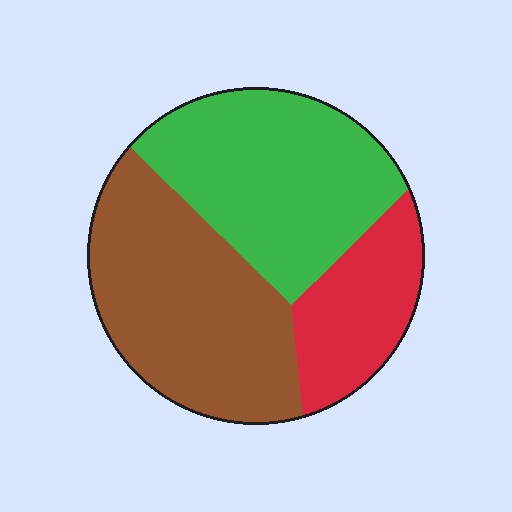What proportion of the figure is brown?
Brown covers 42% of the figure.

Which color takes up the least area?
Red, at roughly 20%.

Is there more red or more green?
Green.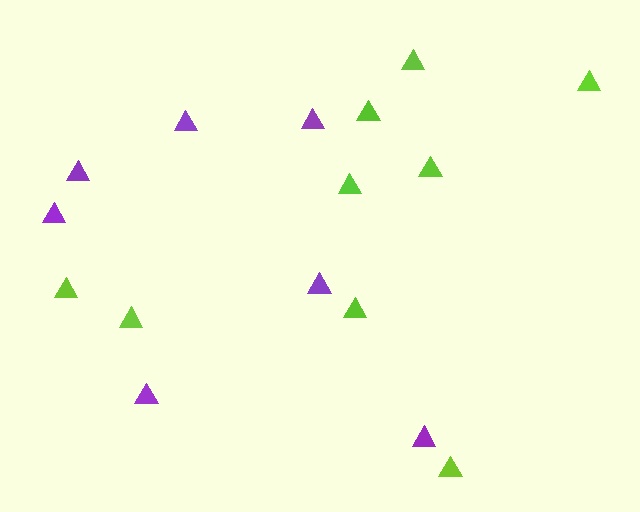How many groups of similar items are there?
There are 2 groups: one group of purple triangles (7) and one group of lime triangles (9).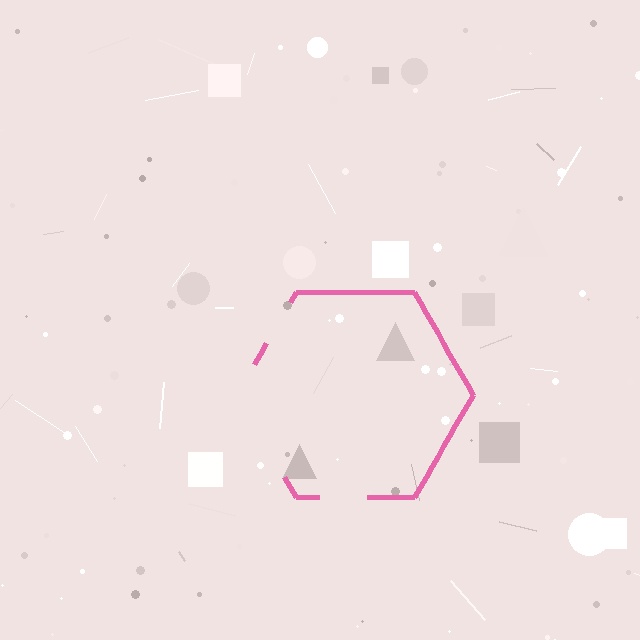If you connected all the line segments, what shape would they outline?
They would outline a hexagon.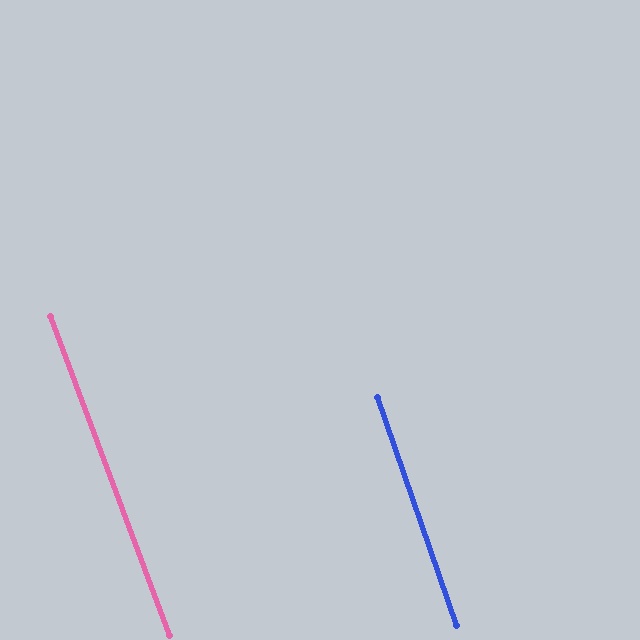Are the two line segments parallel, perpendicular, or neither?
Parallel — their directions differ by only 1.4°.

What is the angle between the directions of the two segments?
Approximately 1 degree.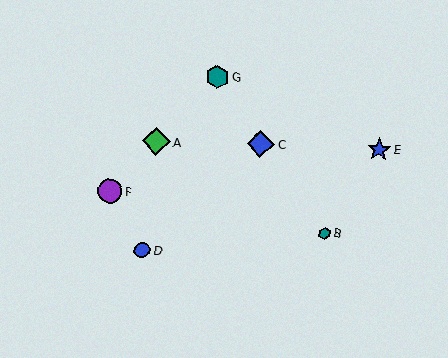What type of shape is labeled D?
Shape D is a blue circle.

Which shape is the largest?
The green diamond (labeled A) is the largest.